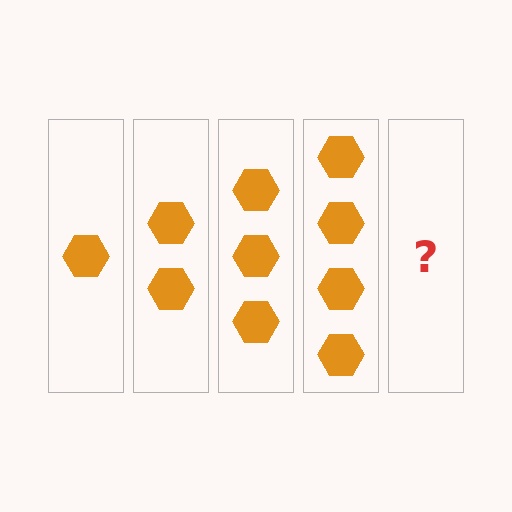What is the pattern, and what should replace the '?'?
The pattern is that each step adds one more hexagon. The '?' should be 5 hexagons.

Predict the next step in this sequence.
The next step is 5 hexagons.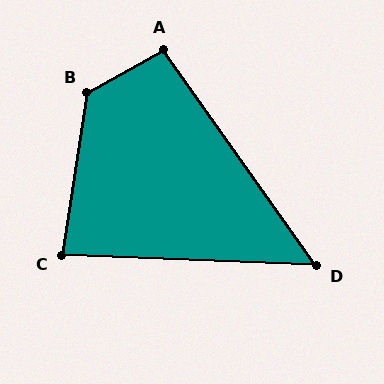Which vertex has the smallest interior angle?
D, at approximately 52 degrees.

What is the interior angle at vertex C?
Approximately 84 degrees (acute).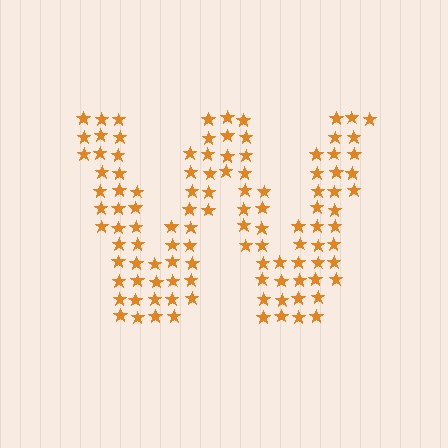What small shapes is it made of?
It is made of small stars.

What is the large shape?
The large shape is the letter W.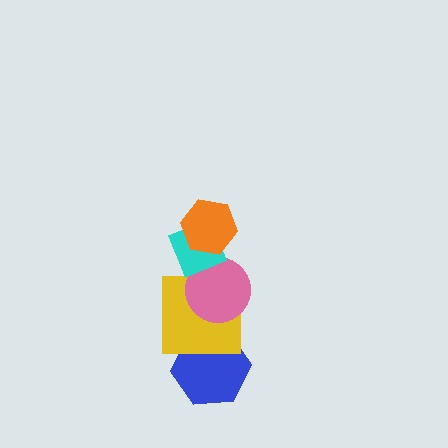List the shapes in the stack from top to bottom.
From top to bottom: the orange hexagon, the cyan diamond, the pink circle, the yellow square, the blue hexagon.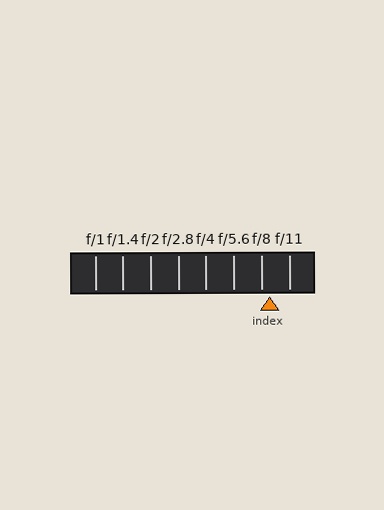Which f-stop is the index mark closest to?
The index mark is closest to f/8.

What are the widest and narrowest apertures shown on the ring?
The widest aperture shown is f/1 and the narrowest is f/11.